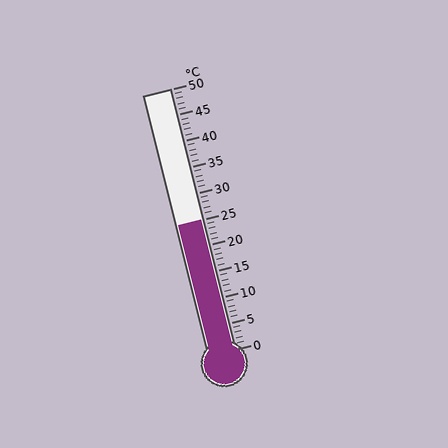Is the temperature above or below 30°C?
The temperature is below 30°C.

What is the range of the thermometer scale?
The thermometer scale ranges from 0°C to 50°C.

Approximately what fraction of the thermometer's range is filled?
The thermometer is filled to approximately 50% of its range.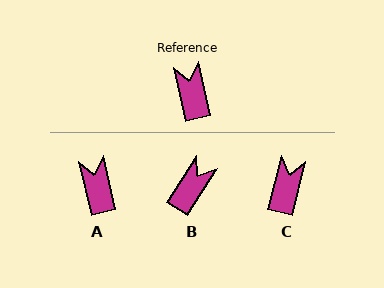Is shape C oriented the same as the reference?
No, it is off by about 26 degrees.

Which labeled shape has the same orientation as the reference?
A.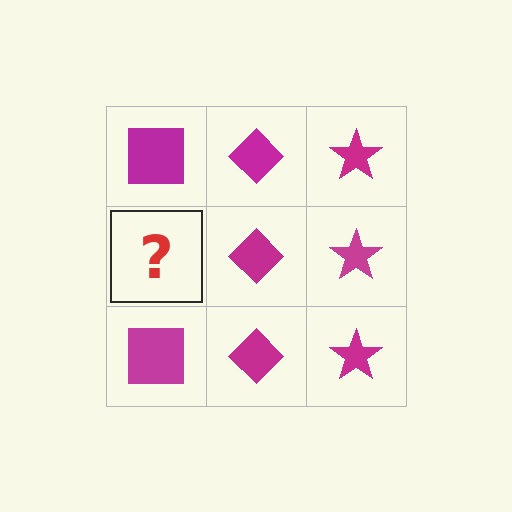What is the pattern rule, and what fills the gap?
The rule is that each column has a consistent shape. The gap should be filled with a magenta square.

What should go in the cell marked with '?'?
The missing cell should contain a magenta square.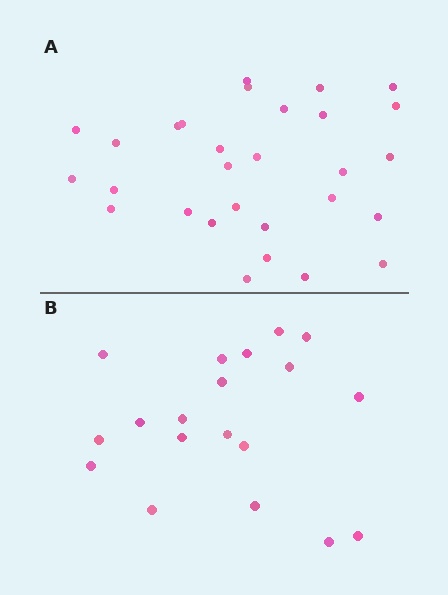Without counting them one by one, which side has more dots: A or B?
Region A (the top region) has more dots.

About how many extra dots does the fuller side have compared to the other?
Region A has roughly 10 or so more dots than region B.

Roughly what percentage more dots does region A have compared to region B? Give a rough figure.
About 55% more.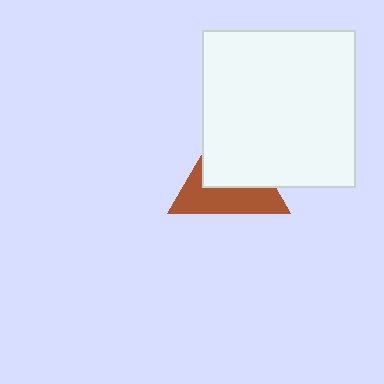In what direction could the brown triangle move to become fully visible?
The brown triangle could move toward the lower-left. That would shift it out from behind the white rectangle entirely.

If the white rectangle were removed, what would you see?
You would see the complete brown triangle.